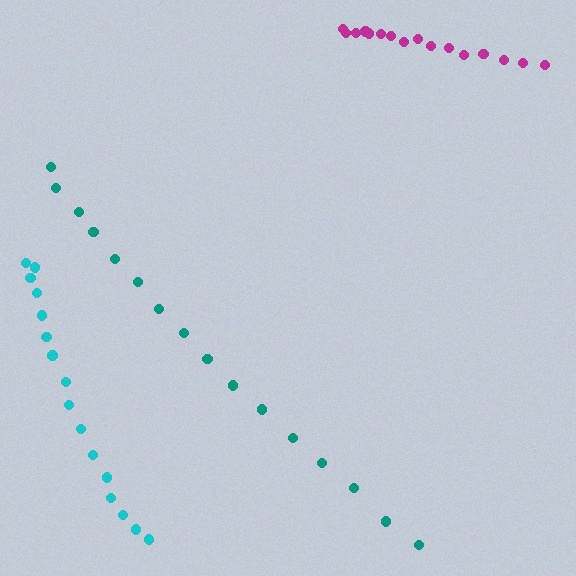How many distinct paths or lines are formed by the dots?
There are 3 distinct paths.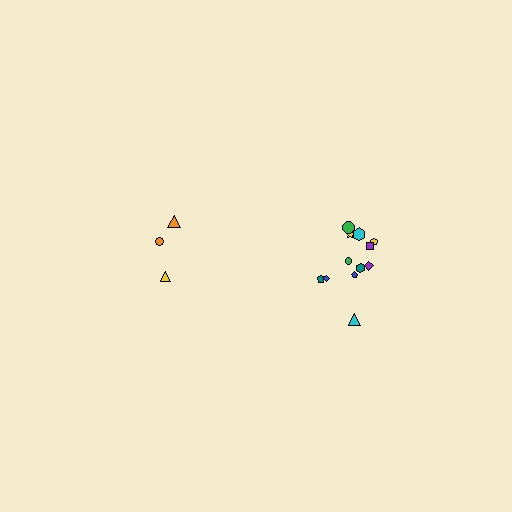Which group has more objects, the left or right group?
The right group.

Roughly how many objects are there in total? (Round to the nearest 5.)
Roughly 15 objects in total.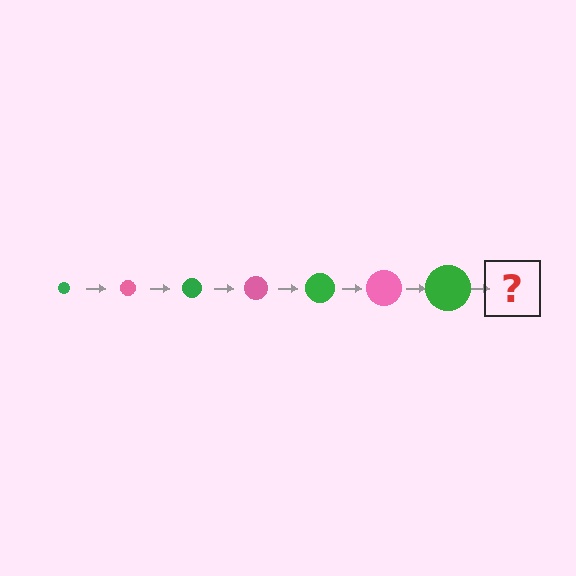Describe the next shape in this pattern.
It should be a pink circle, larger than the previous one.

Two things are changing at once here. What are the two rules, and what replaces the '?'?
The two rules are that the circle grows larger each step and the color cycles through green and pink. The '?' should be a pink circle, larger than the previous one.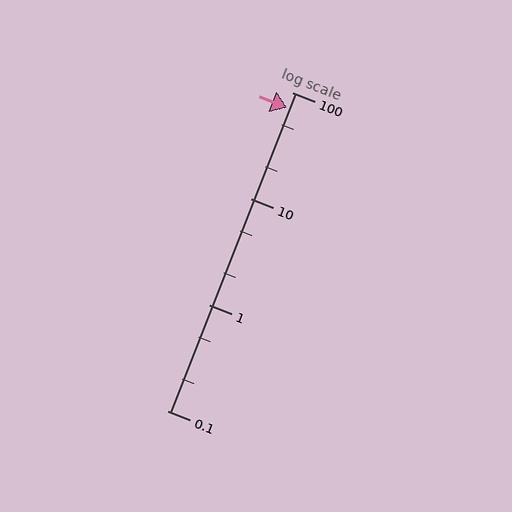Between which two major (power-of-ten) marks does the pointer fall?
The pointer is between 10 and 100.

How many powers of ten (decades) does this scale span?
The scale spans 3 decades, from 0.1 to 100.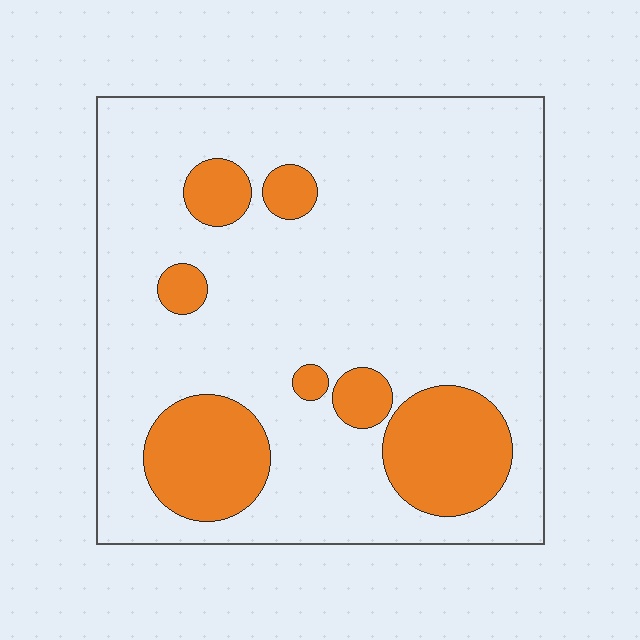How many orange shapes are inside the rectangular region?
7.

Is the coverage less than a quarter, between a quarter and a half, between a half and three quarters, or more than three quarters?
Less than a quarter.